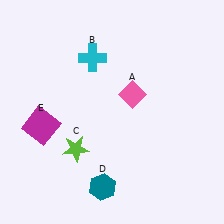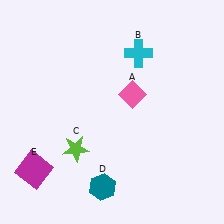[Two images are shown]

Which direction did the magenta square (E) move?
The magenta square (E) moved down.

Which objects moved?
The objects that moved are: the cyan cross (B), the magenta square (E).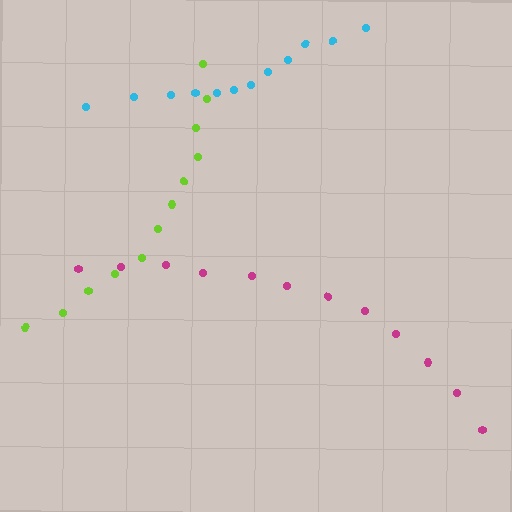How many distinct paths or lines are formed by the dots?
There are 3 distinct paths.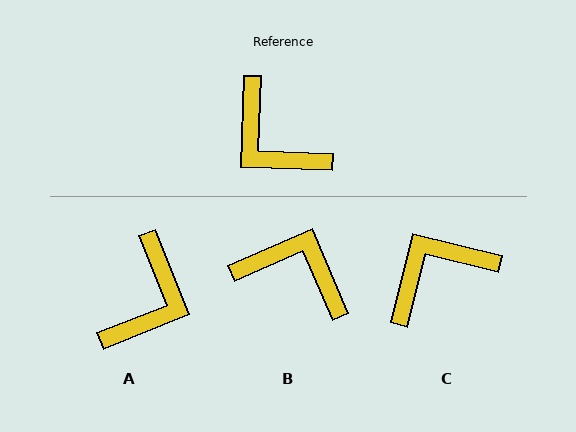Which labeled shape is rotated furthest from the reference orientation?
B, about 154 degrees away.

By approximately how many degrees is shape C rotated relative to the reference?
Approximately 102 degrees clockwise.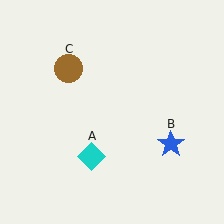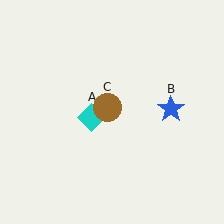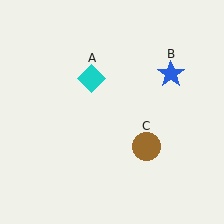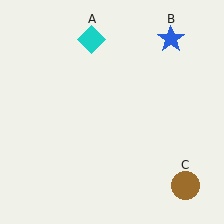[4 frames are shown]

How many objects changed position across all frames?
3 objects changed position: cyan diamond (object A), blue star (object B), brown circle (object C).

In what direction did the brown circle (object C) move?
The brown circle (object C) moved down and to the right.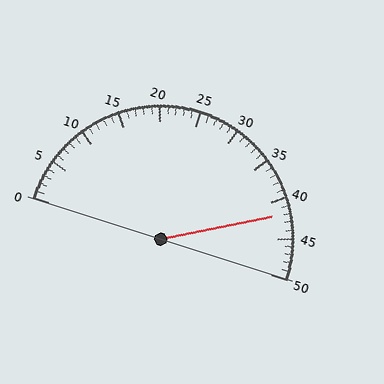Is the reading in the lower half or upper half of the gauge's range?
The reading is in the upper half of the range (0 to 50).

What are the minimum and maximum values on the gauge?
The gauge ranges from 0 to 50.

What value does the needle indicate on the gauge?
The needle indicates approximately 42.